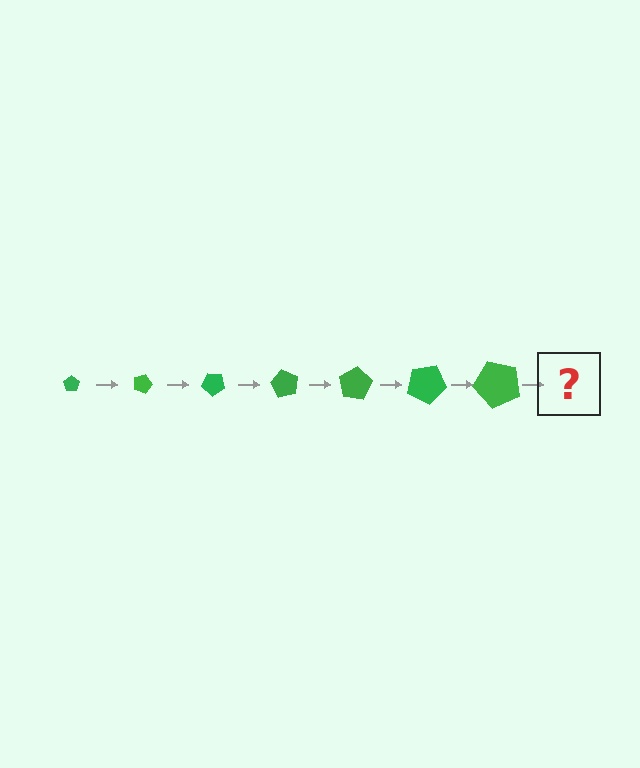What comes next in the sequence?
The next element should be a pentagon, larger than the previous one and rotated 140 degrees from the start.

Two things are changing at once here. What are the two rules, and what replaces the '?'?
The two rules are that the pentagon grows larger each step and it rotates 20 degrees each step. The '?' should be a pentagon, larger than the previous one and rotated 140 degrees from the start.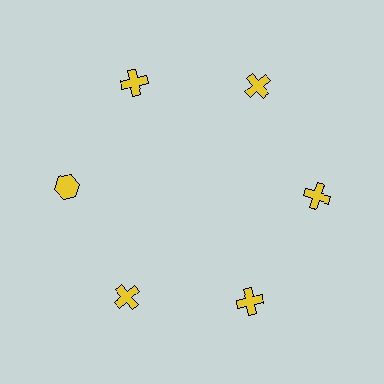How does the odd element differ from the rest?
It has a different shape: hexagon instead of cross.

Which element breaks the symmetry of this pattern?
The yellow hexagon at roughly the 9 o'clock position breaks the symmetry. All other shapes are yellow crosses.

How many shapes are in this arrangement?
There are 6 shapes arranged in a ring pattern.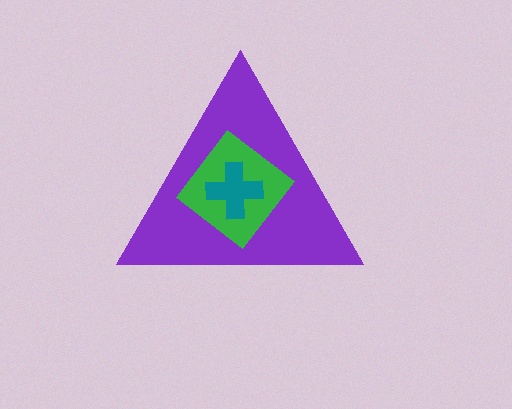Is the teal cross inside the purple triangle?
Yes.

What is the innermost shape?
The teal cross.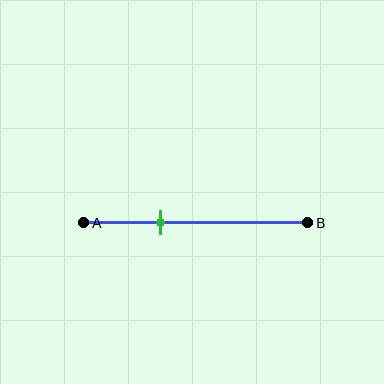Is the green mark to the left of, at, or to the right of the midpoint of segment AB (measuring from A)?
The green mark is to the left of the midpoint of segment AB.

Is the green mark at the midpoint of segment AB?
No, the mark is at about 35% from A, not at the 50% midpoint.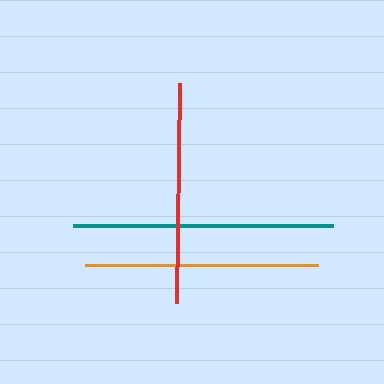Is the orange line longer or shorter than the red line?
The orange line is longer than the red line.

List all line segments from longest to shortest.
From longest to shortest: teal, orange, red.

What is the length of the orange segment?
The orange segment is approximately 233 pixels long.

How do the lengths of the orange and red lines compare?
The orange and red lines are approximately the same length.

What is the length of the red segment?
The red segment is approximately 221 pixels long.